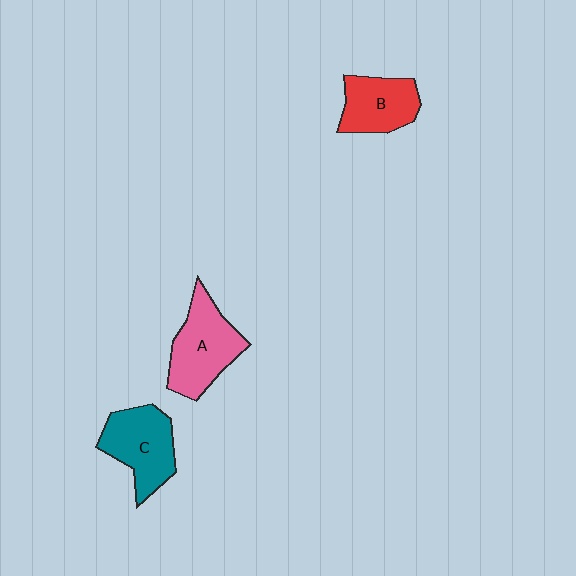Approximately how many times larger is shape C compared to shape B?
Approximately 1.2 times.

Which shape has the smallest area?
Shape B (red).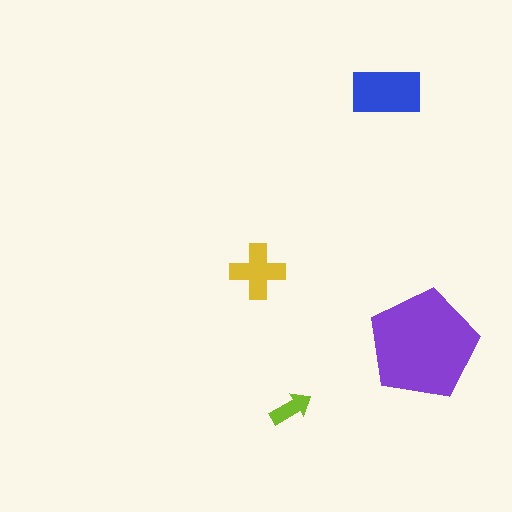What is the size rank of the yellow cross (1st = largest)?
3rd.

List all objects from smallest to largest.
The lime arrow, the yellow cross, the blue rectangle, the purple pentagon.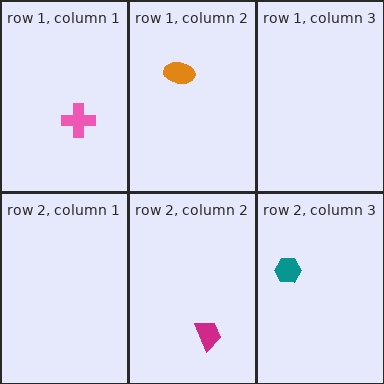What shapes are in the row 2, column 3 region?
The teal hexagon.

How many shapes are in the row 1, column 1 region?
1.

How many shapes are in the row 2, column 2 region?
1.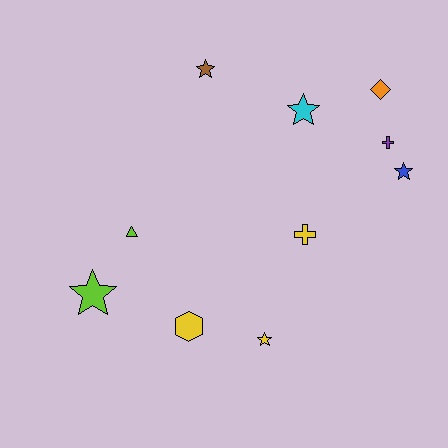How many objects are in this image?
There are 10 objects.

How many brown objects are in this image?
There is 1 brown object.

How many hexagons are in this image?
There is 1 hexagon.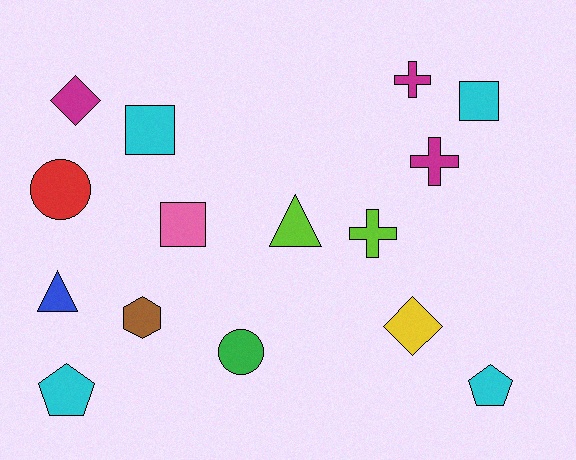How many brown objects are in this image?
There is 1 brown object.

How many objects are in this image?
There are 15 objects.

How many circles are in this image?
There are 2 circles.